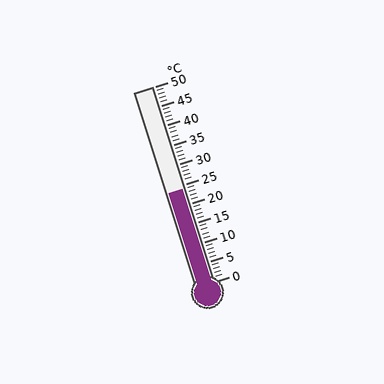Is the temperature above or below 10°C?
The temperature is above 10°C.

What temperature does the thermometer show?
The thermometer shows approximately 24°C.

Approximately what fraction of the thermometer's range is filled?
The thermometer is filled to approximately 50% of its range.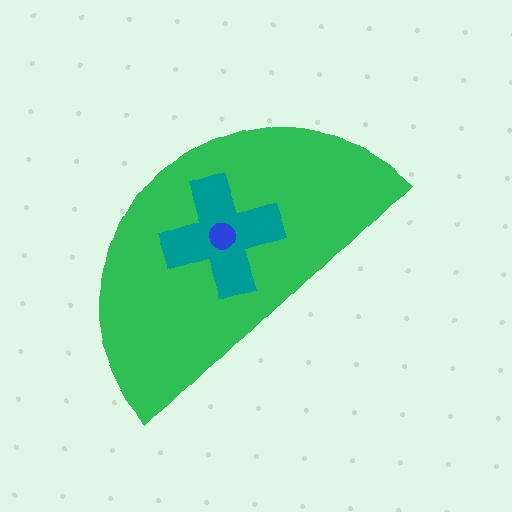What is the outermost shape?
The green semicircle.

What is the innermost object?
The blue circle.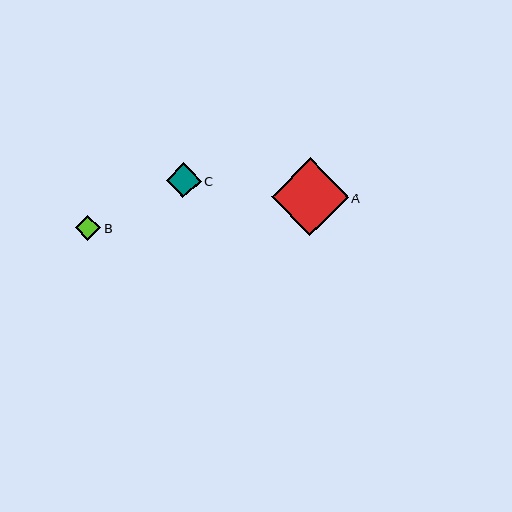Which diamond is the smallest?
Diamond B is the smallest with a size of approximately 25 pixels.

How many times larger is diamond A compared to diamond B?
Diamond A is approximately 3.0 times the size of diamond B.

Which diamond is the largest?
Diamond A is the largest with a size of approximately 77 pixels.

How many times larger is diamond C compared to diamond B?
Diamond C is approximately 1.4 times the size of diamond B.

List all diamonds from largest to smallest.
From largest to smallest: A, C, B.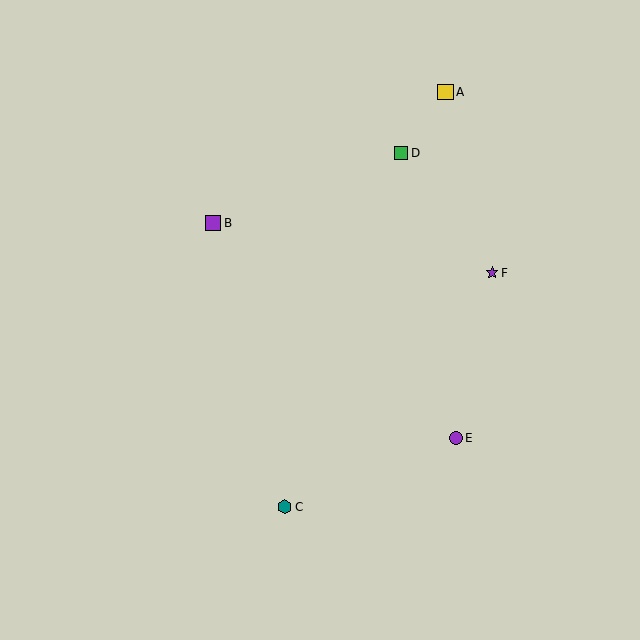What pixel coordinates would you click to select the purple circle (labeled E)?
Click at (456, 438) to select the purple circle E.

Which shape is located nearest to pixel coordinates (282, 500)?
The teal hexagon (labeled C) at (285, 507) is nearest to that location.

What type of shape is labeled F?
Shape F is a purple star.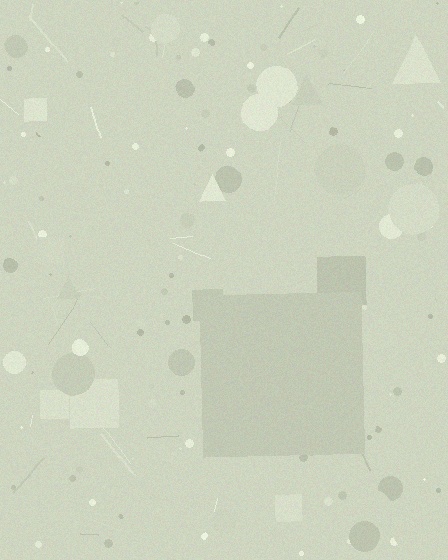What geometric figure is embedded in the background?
A square is embedded in the background.